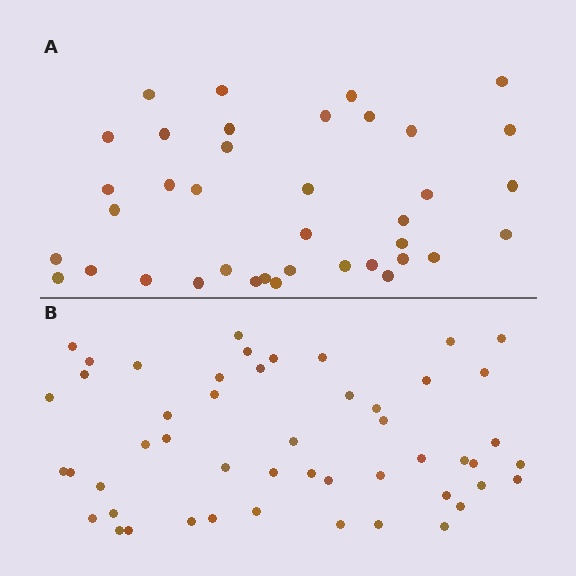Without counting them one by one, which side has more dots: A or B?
Region B (the bottom region) has more dots.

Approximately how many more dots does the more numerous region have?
Region B has roughly 12 or so more dots than region A.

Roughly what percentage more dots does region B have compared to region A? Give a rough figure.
About 30% more.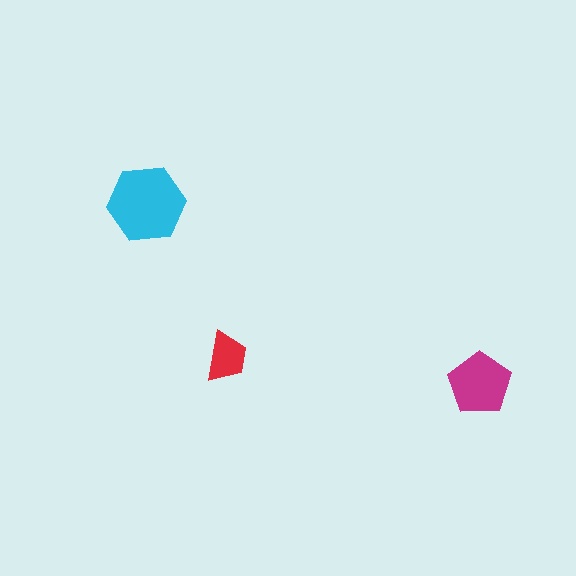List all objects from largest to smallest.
The cyan hexagon, the magenta pentagon, the red trapezoid.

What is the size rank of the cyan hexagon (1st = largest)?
1st.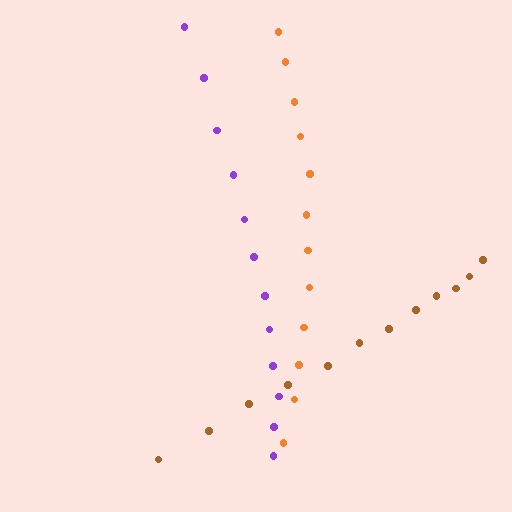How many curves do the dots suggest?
There are 3 distinct paths.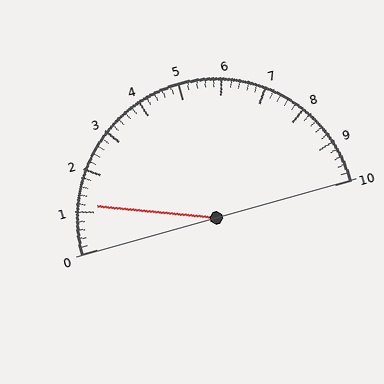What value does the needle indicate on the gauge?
The needle indicates approximately 1.2.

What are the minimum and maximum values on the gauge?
The gauge ranges from 0 to 10.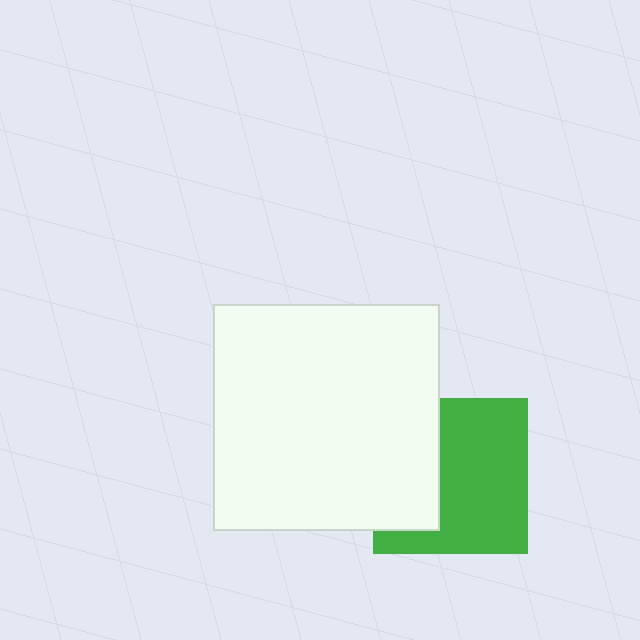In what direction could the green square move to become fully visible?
The green square could move right. That would shift it out from behind the white square entirely.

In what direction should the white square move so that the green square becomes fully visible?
The white square should move left. That is the shortest direction to clear the overlap and leave the green square fully visible.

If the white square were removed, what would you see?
You would see the complete green square.